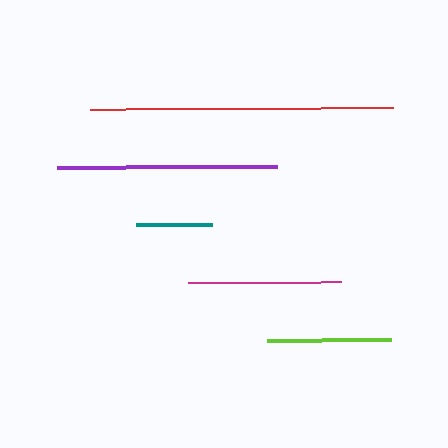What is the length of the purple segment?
The purple segment is approximately 220 pixels long.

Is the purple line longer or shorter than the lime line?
The purple line is longer than the lime line.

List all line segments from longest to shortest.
From longest to shortest: red, purple, magenta, lime, teal.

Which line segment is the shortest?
The teal line is the shortest at approximately 75 pixels.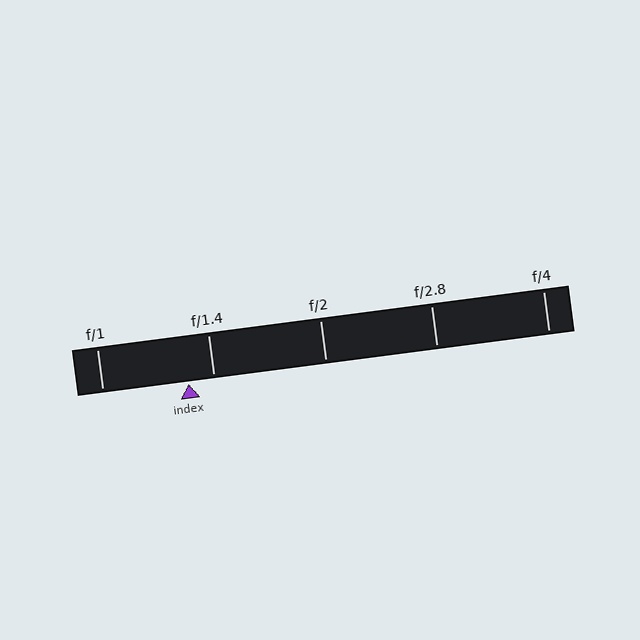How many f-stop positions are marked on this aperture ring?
There are 5 f-stop positions marked.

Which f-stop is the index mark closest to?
The index mark is closest to f/1.4.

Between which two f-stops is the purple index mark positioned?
The index mark is between f/1 and f/1.4.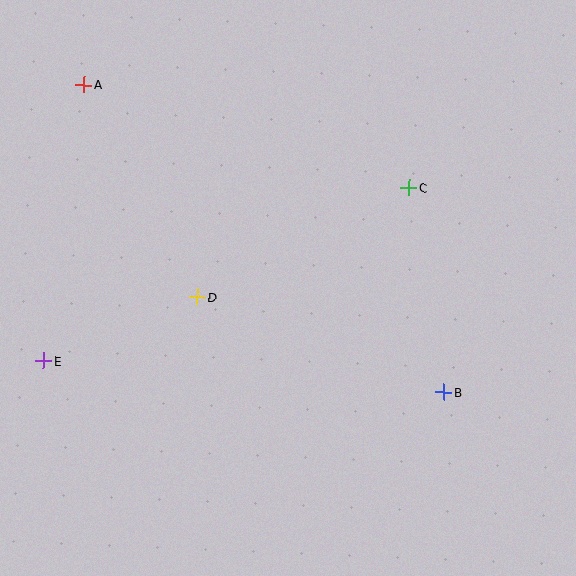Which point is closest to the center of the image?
Point D at (197, 297) is closest to the center.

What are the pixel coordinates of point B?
Point B is at (444, 392).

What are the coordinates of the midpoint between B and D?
The midpoint between B and D is at (321, 345).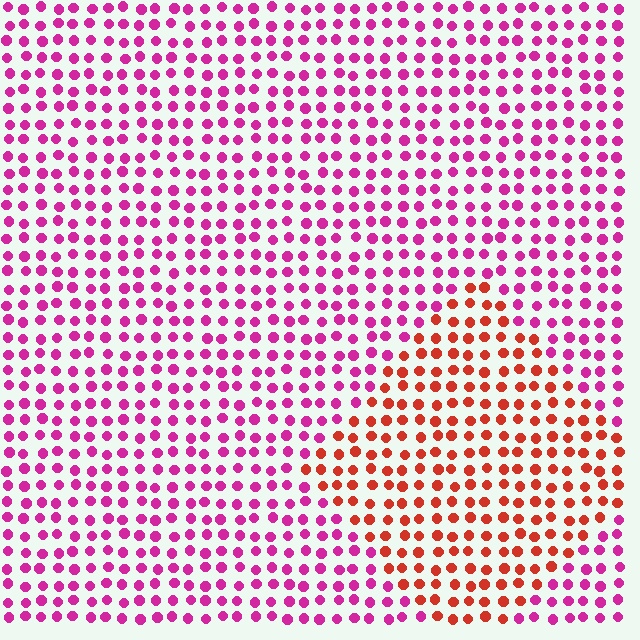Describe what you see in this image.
The image is filled with small magenta elements in a uniform arrangement. A diamond-shaped region is visible where the elements are tinted to a slightly different hue, forming a subtle color boundary.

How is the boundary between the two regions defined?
The boundary is defined purely by a slight shift in hue (about 46 degrees). Spacing, size, and orientation are identical on both sides.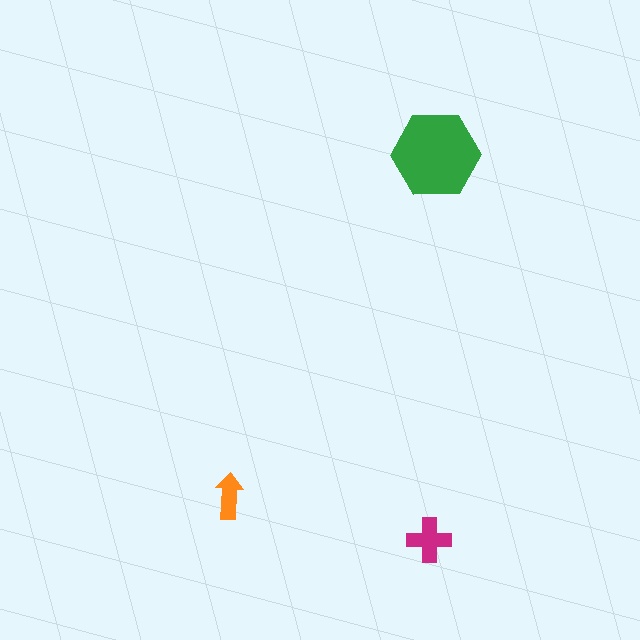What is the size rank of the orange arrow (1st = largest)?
3rd.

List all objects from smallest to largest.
The orange arrow, the magenta cross, the green hexagon.